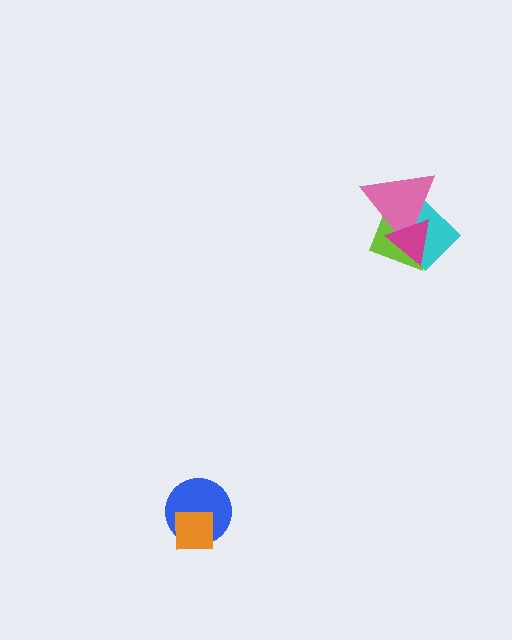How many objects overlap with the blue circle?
1 object overlaps with the blue circle.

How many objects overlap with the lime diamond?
3 objects overlap with the lime diamond.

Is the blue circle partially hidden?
Yes, it is partially covered by another shape.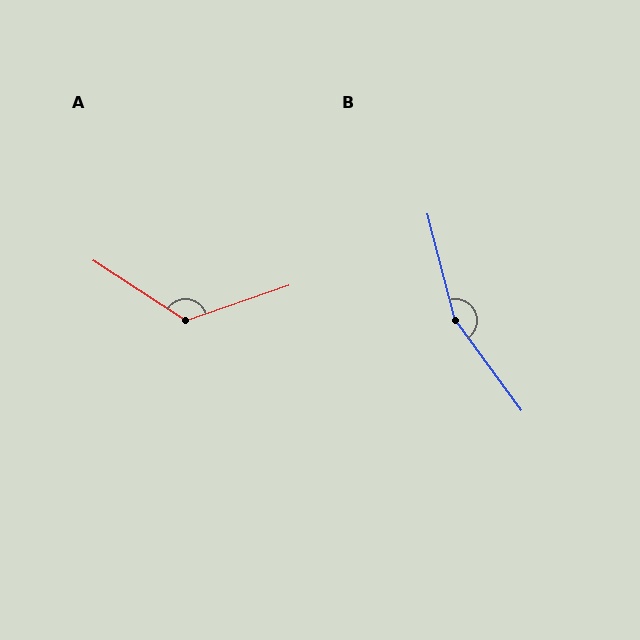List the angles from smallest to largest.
A (128°), B (158°).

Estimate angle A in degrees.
Approximately 128 degrees.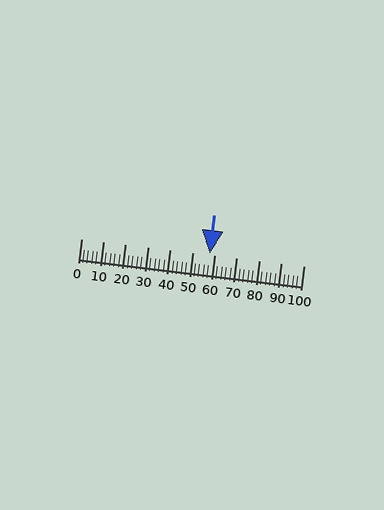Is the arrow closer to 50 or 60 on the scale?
The arrow is closer to 60.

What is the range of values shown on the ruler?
The ruler shows values from 0 to 100.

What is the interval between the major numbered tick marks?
The major tick marks are spaced 10 units apart.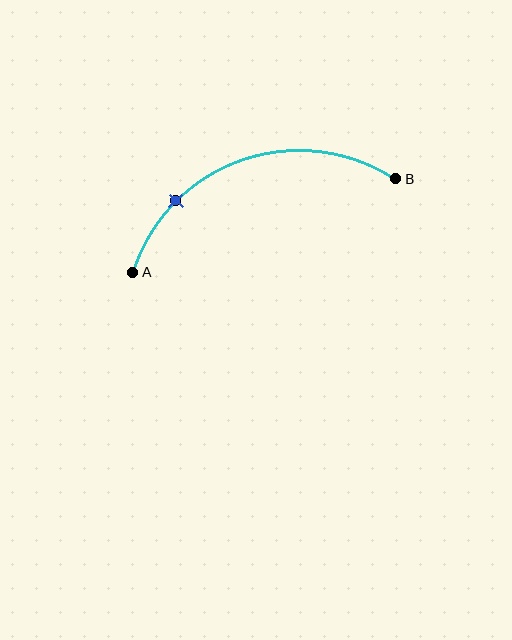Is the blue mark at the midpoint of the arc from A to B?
No. The blue mark lies on the arc but is closer to endpoint A. The arc midpoint would be at the point on the curve equidistant along the arc from both A and B.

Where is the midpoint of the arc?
The arc midpoint is the point on the curve farthest from the straight line joining A and B. It sits above that line.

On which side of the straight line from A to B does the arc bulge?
The arc bulges above the straight line connecting A and B.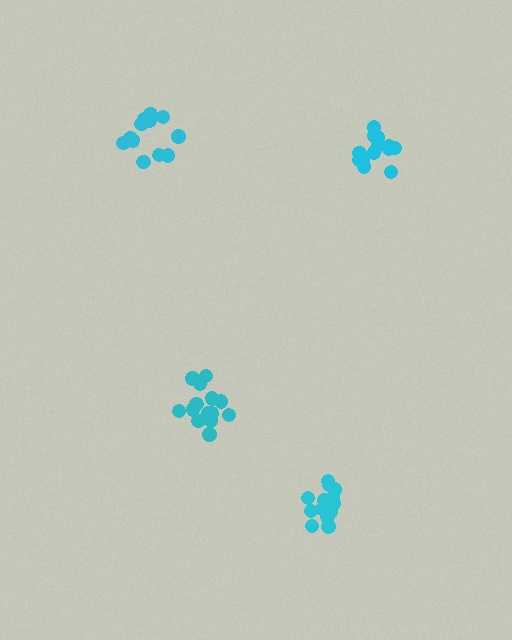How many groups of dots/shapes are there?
There are 4 groups.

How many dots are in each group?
Group 1: 13 dots, Group 2: 14 dots, Group 3: 13 dots, Group 4: 14 dots (54 total).